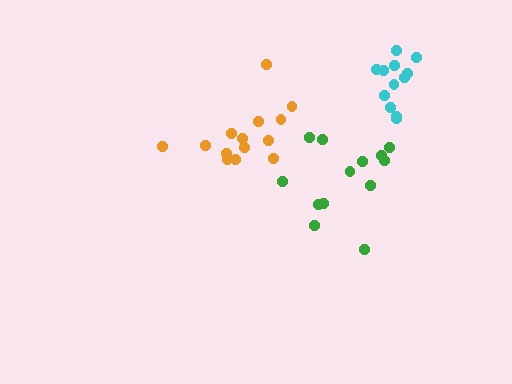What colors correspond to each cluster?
The clusters are colored: green, orange, cyan.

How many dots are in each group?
Group 1: 13 dots, Group 2: 14 dots, Group 3: 12 dots (39 total).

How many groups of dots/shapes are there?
There are 3 groups.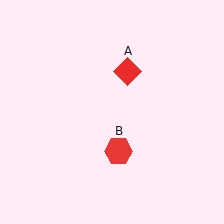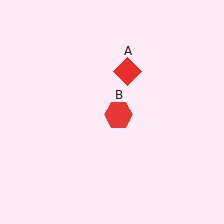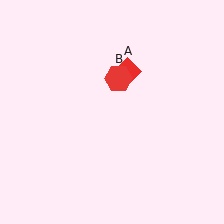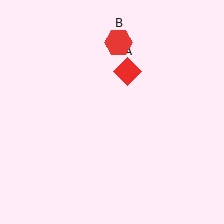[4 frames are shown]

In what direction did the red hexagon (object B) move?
The red hexagon (object B) moved up.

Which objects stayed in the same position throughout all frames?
Red diamond (object A) remained stationary.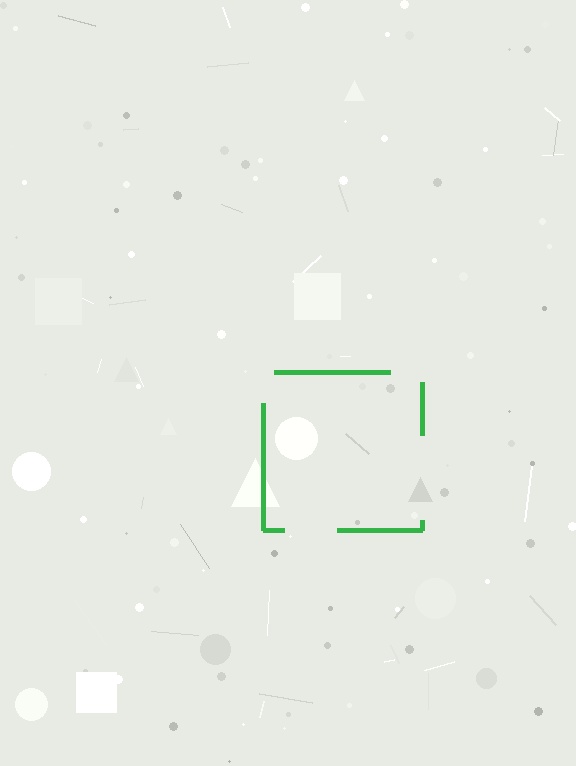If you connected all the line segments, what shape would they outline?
They would outline a square.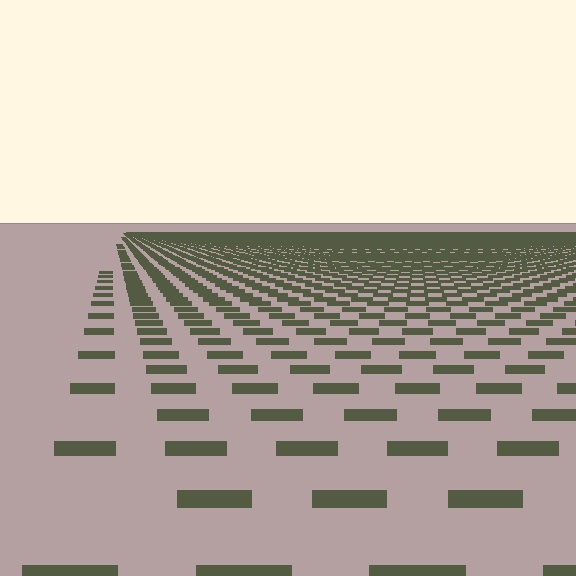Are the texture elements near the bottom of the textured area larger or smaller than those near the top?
Larger. Near the bottom, elements are closer to the viewer and appear at a bigger on-screen size.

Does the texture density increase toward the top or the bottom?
Density increases toward the top.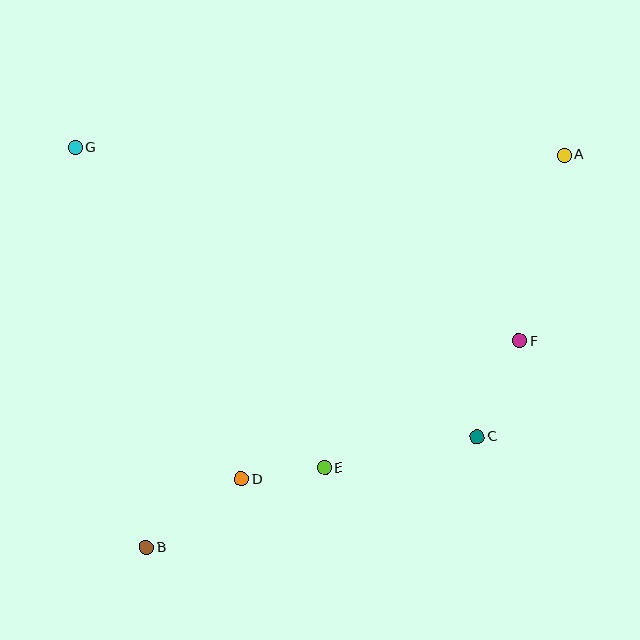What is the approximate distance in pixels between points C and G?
The distance between C and G is approximately 495 pixels.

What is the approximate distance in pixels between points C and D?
The distance between C and D is approximately 240 pixels.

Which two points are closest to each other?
Points D and E are closest to each other.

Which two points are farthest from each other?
Points A and B are farthest from each other.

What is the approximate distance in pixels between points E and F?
The distance between E and F is approximately 233 pixels.